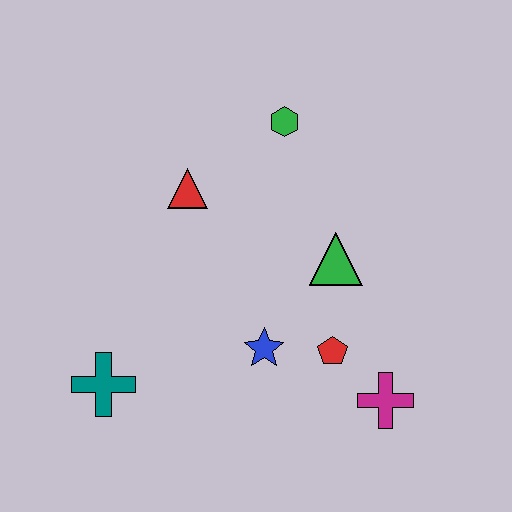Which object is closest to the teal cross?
The blue star is closest to the teal cross.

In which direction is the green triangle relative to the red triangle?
The green triangle is to the right of the red triangle.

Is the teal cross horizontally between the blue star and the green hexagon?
No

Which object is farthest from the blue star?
The green hexagon is farthest from the blue star.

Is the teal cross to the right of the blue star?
No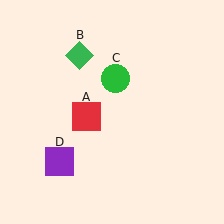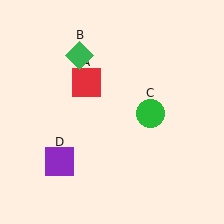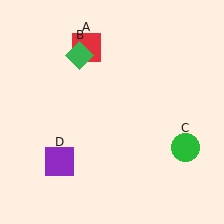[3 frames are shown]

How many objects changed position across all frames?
2 objects changed position: red square (object A), green circle (object C).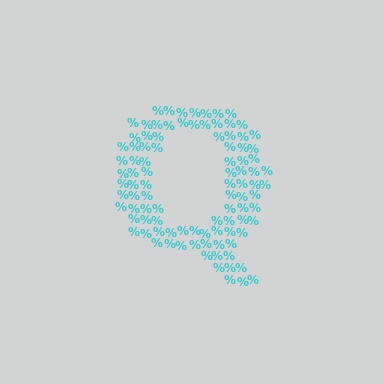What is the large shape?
The large shape is the letter Q.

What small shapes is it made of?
It is made of small percent signs.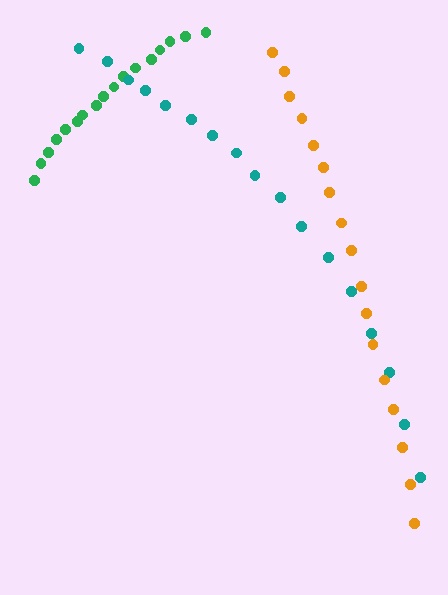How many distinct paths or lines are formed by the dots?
There are 3 distinct paths.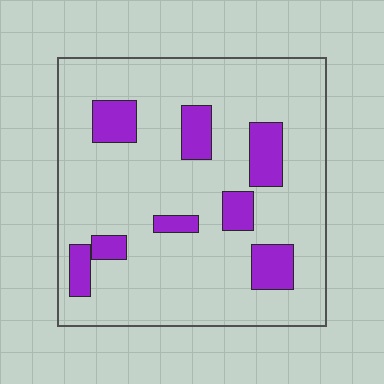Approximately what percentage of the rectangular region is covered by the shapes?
Approximately 15%.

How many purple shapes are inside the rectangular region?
8.